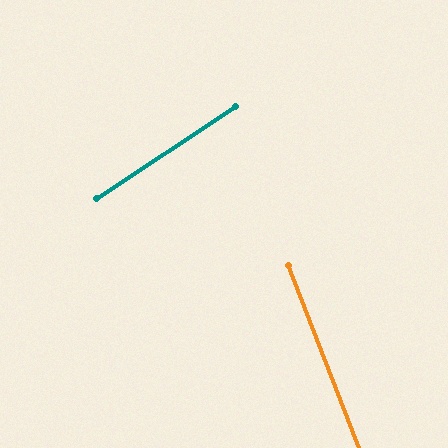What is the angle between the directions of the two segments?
Approximately 78 degrees.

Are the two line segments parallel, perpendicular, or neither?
Neither parallel nor perpendicular — they differ by about 78°.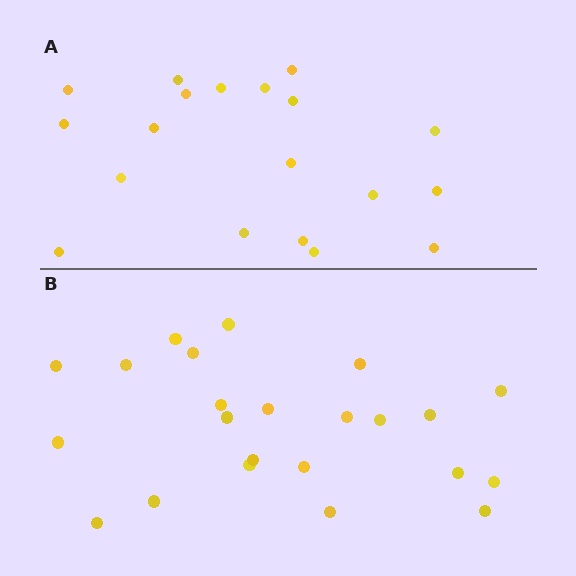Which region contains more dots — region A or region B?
Region B (the bottom region) has more dots.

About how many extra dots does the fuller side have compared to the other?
Region B has about 4 more dots than region A.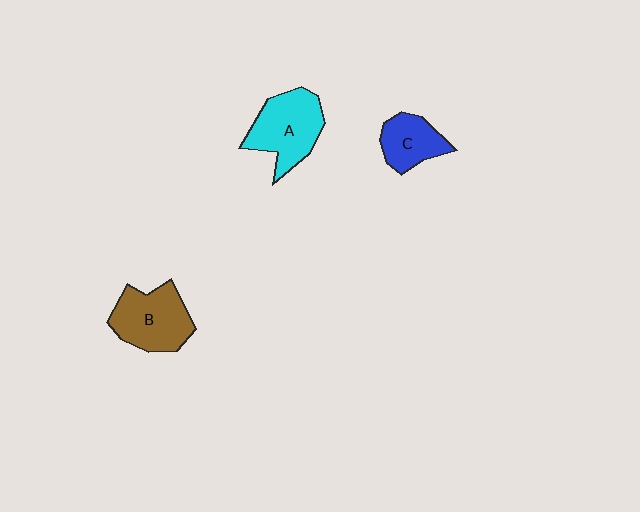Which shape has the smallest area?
Shape C (blue).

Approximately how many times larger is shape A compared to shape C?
Approximately 1.5 times.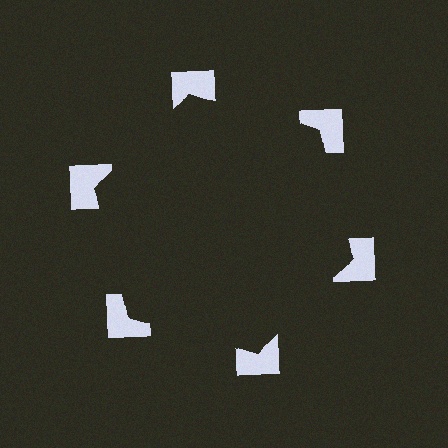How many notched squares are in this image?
There are 6 — one at each vertex of the illusory hexagon.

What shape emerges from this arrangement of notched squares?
An illusory hexagon — its edges are inferred from the aligned wedge cuts in the notched squares, not physically drawn.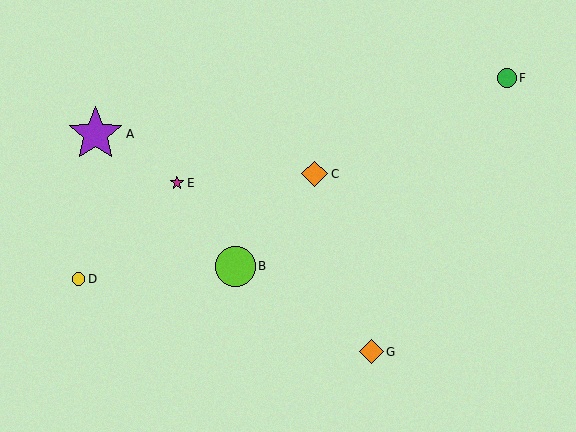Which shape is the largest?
The purple star (labeled A) is the largest.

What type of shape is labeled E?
Shape E is a magenta star.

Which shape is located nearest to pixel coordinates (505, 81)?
The green circle (labeled F) at (507, 78) is nearest to that location.